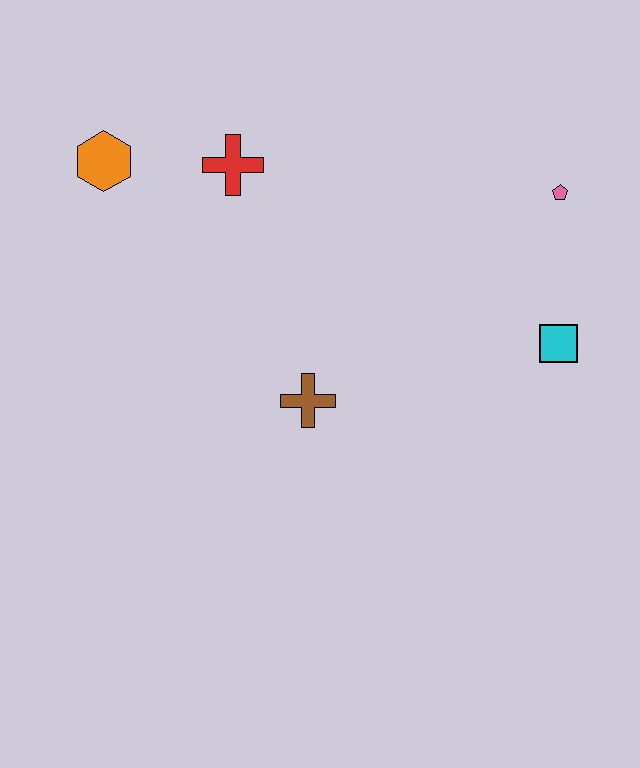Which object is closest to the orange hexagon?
The red cross is closest to the orange hexagon.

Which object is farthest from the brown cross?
The pink pentagon is farthest from the brown cross.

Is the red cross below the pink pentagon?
No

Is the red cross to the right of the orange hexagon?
Yes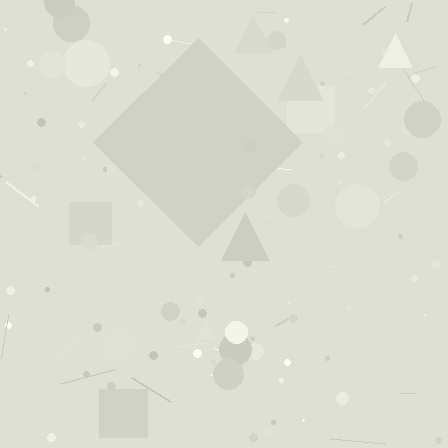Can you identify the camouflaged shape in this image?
The camouflaged shape is a diamond.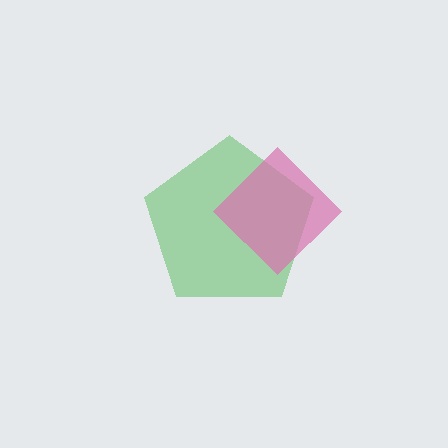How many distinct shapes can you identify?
There are 2 distinct shapes: a green pentagon, a pink diamond.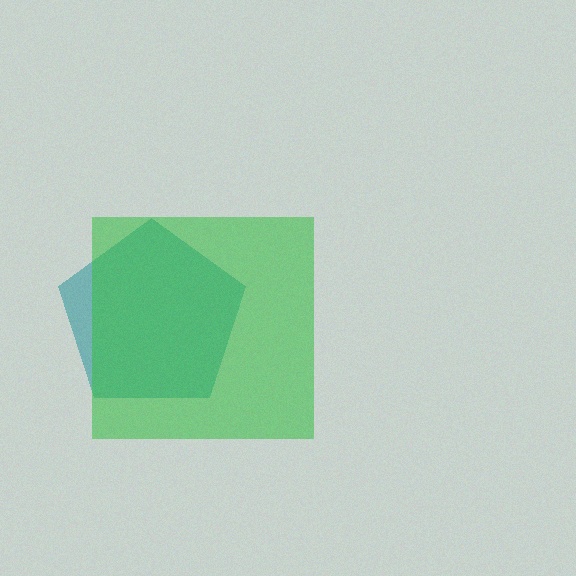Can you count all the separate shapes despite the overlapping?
Yes, there are 2 separate shapes.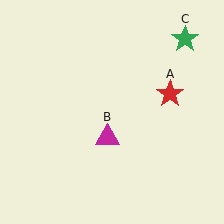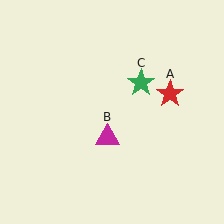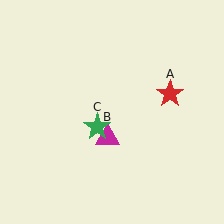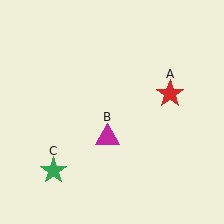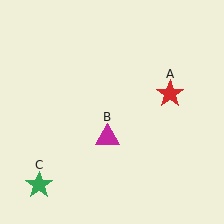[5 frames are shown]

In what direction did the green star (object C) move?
The green star (object C) moved down and to the left.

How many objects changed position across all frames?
1 object changed position: green star (object C).